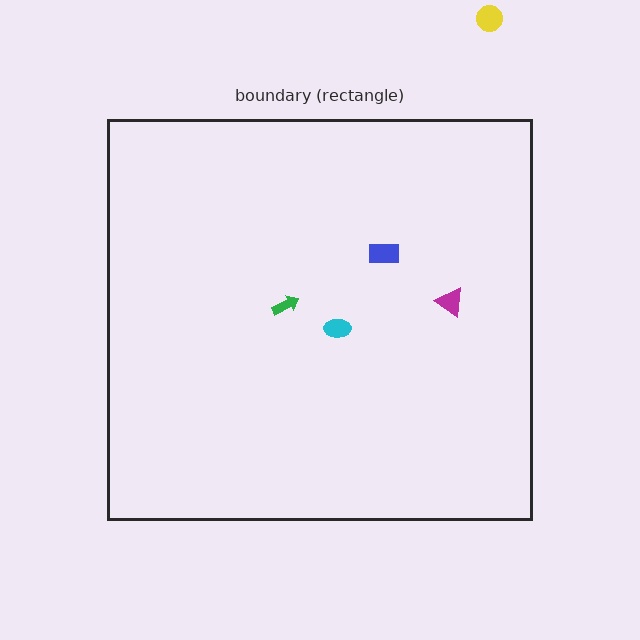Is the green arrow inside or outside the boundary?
Inside.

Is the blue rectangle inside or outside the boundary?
Inside.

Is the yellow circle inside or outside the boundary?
Outside.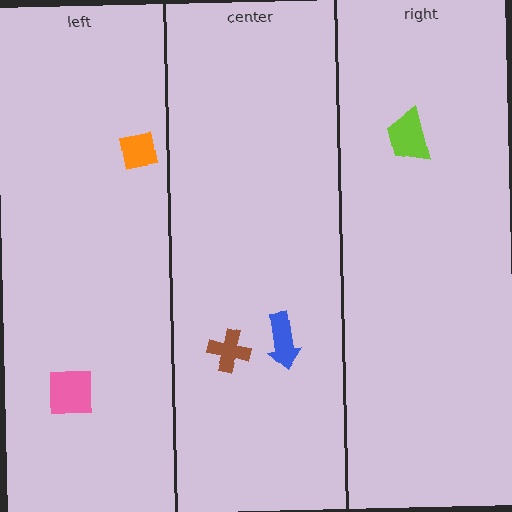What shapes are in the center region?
The blue arrow, the brown cross.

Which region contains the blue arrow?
The center region.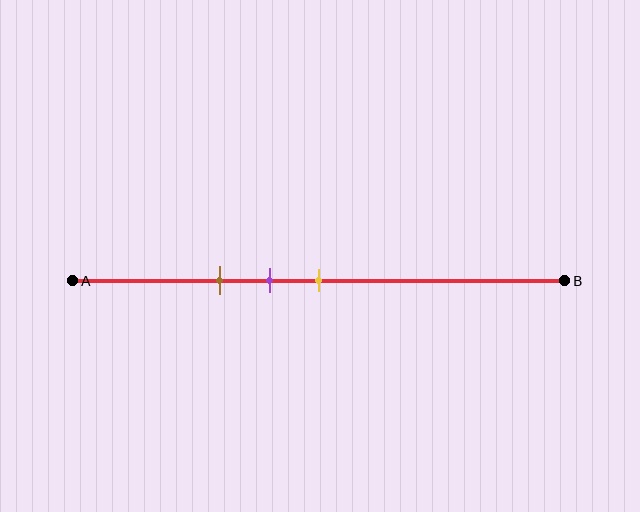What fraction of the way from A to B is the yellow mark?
The yellow mark is approximately 50% (0.5) of the way from A to B.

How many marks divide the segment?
There are 3 marks dividing the segment.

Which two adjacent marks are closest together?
The purple and yellow marks are the closest adjacent pair.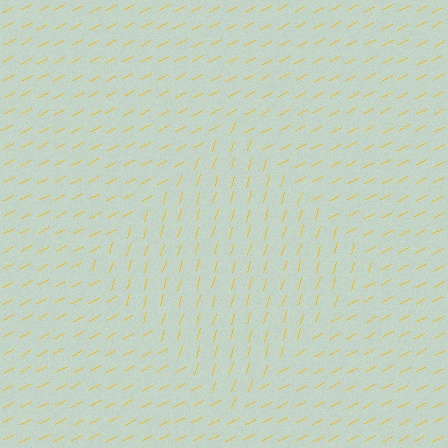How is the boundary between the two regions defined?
The boundary is defined purely by a change in line orientation (approximately 45 degrees difference). All lines are the same color and thickness.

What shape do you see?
I see a diamond.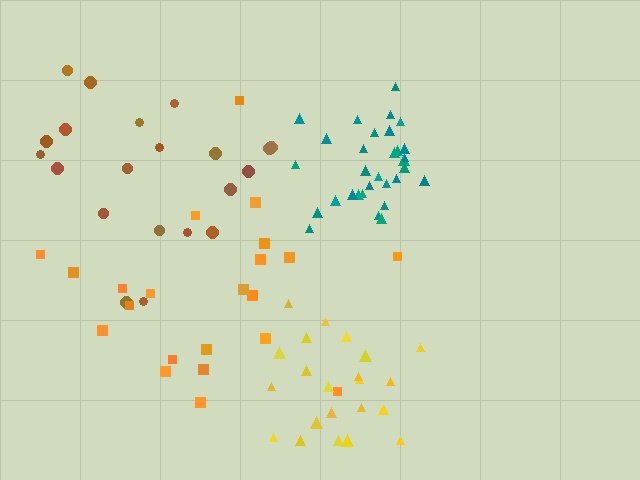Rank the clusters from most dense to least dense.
teal, yellow, orange, brown.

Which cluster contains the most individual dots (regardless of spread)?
Teal (32).